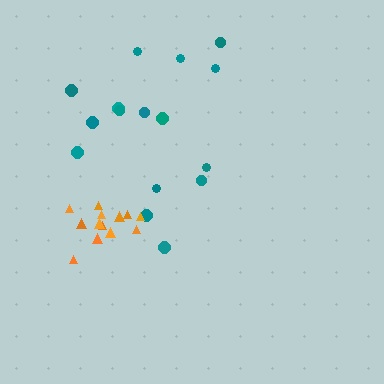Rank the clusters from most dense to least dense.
orange, teal.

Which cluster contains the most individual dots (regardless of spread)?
Teal (16).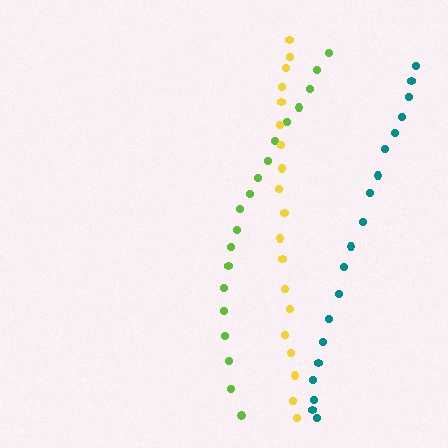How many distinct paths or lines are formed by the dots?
There are 3 distinct paths.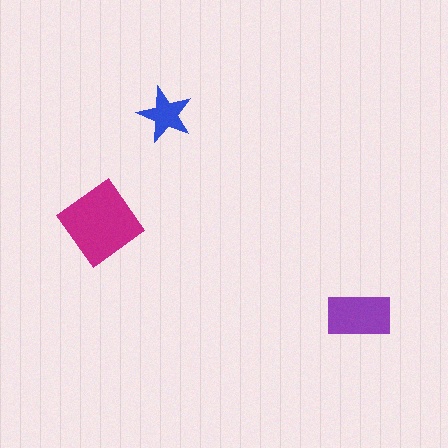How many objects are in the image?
There are 3 objects in the image.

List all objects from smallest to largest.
The blue star, the purple rectangle, the magenta diamond.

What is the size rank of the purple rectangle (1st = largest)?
2nd.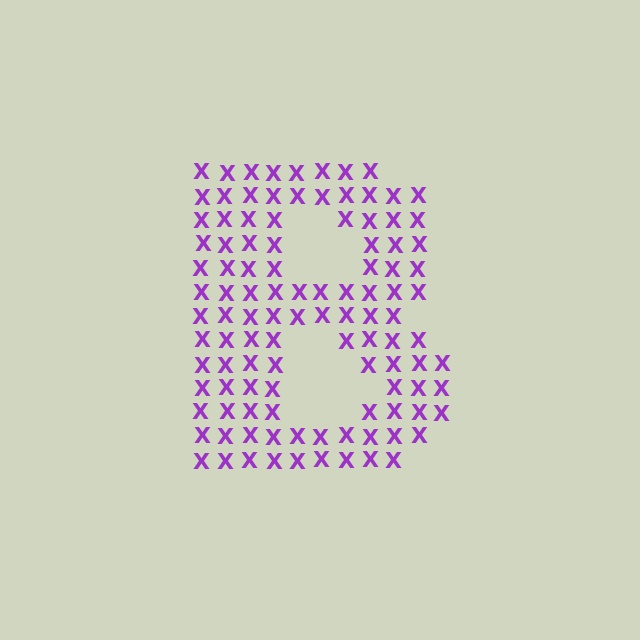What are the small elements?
The small elements are letter X's.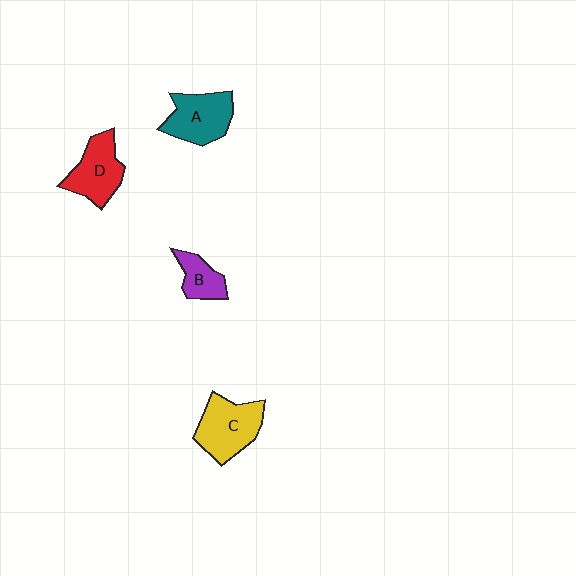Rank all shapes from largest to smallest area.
From largest to smallest: C (yellow), A (teal), D (red), B (purple).